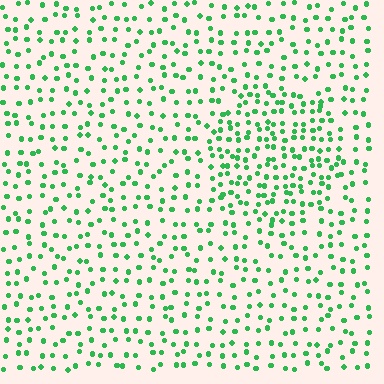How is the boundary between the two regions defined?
The boundary is defined by a change in element density (approximately 1.8x ratio). All elements are the same color, size, and shape.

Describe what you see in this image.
The image contains small green elements arranged at two different densities. A circle-shaped region is visible where the elements are more densely packed than the surrounding area.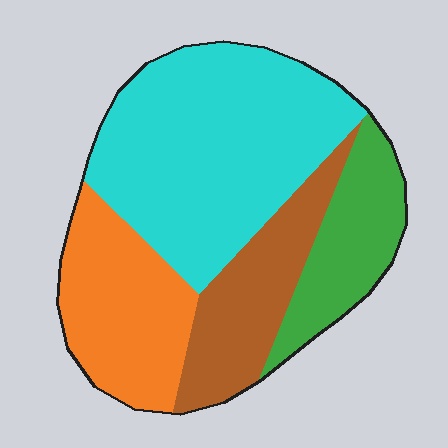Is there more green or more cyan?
Cyan.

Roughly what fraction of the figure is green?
Green covers 16% of the figure.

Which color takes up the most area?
Cyan, at roughly 45%.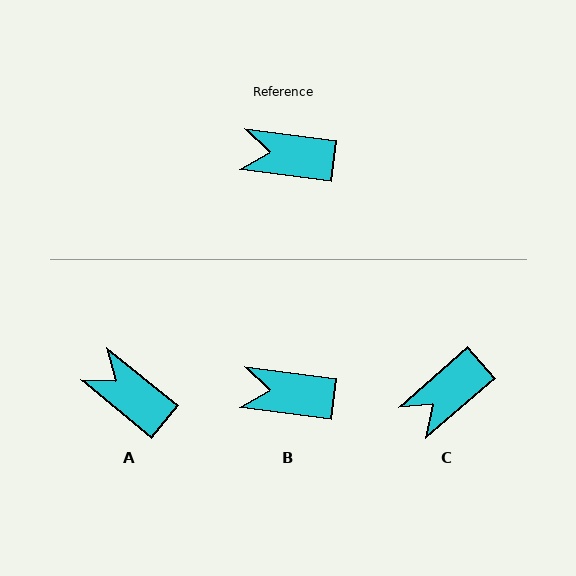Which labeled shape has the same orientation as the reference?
B.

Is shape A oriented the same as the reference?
No, it is off by about 32 degrees.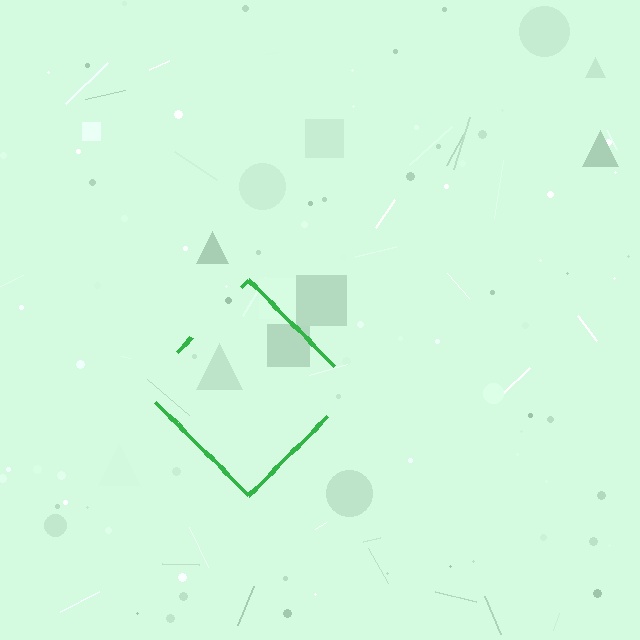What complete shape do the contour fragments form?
The contour fragments form a diamond.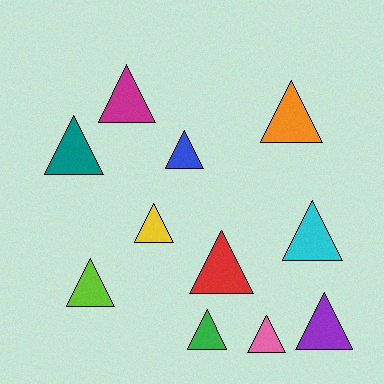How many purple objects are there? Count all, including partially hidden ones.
There is 1 purple object.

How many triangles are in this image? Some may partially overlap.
There are 11 triangles.